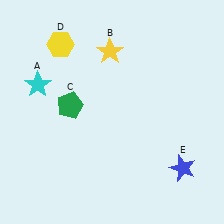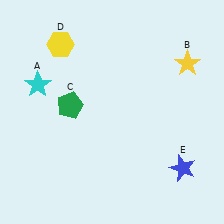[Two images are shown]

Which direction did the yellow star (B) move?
The yellow star (B) moved right.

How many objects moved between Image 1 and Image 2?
1 object moved between the two images.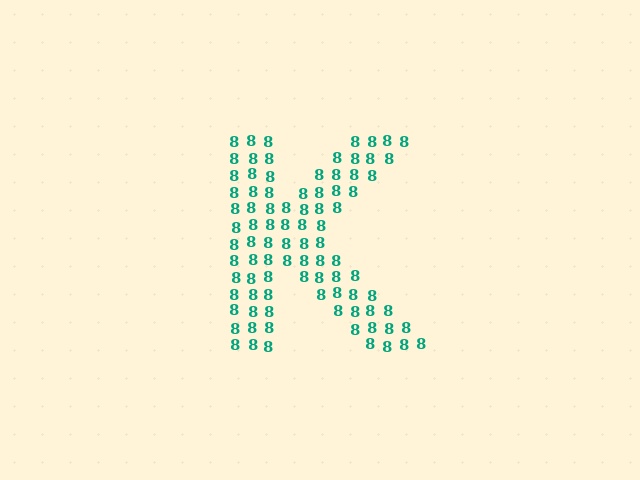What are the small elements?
The small elements are digit 8's.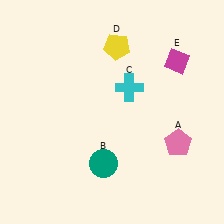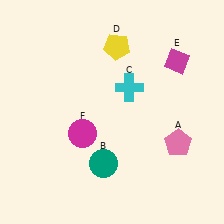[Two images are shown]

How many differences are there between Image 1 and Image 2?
There is 1 difference between the two images.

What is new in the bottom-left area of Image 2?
A magenta circle (F) was added in the bottom-left area of Image 2.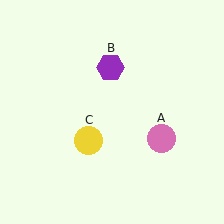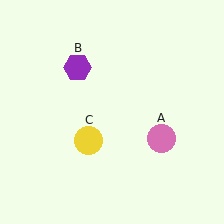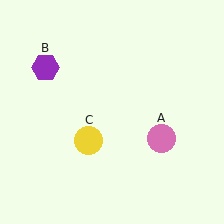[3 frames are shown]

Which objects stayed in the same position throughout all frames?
Pink circle (object A) and yellow circle (object C) remained stationary.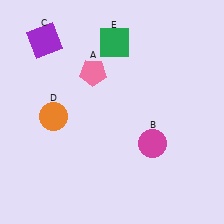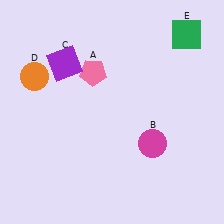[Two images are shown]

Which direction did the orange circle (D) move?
The orange circle (D) moved up.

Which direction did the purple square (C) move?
The purple square (C) moved down.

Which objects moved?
The objects that moved are: the purple square (C), the orange circle (D), the green square (E).